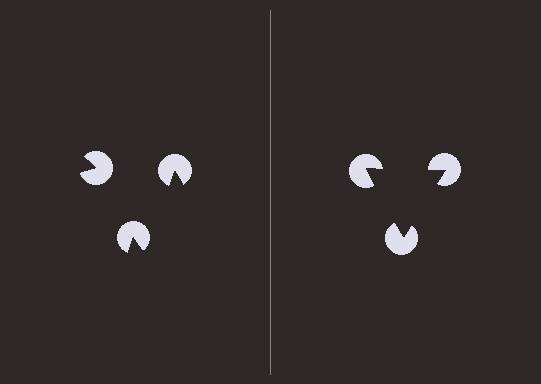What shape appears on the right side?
An illusory triangle.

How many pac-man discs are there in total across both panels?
6 — 3 on each side.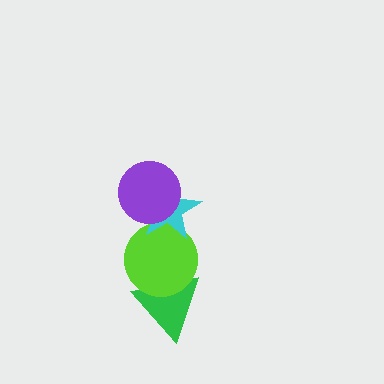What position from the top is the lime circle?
The lime circle is 3rd from the top.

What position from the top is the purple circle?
The purple circle is 1st from the top.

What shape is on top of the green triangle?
The lime circle is on top of the green triangle.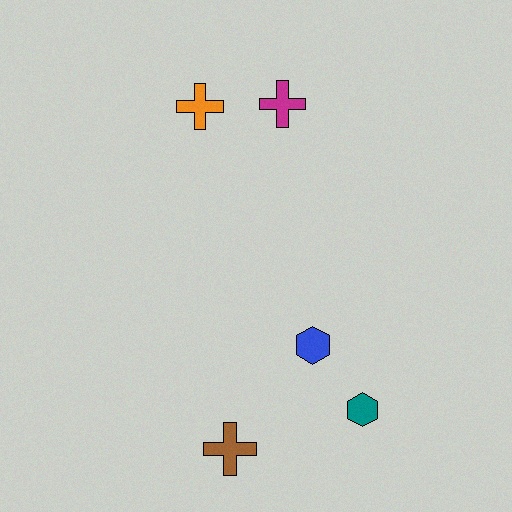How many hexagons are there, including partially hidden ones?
There are 2 hexagons.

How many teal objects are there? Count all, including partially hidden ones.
There is 1 teal object.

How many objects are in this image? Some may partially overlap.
There are 5 objects.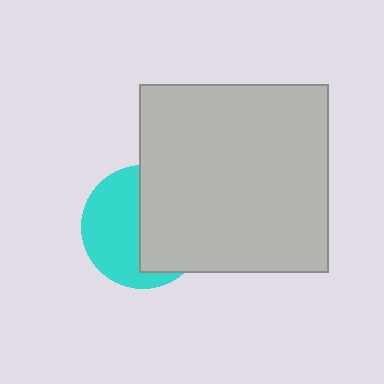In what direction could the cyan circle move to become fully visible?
The cyan circle could move left. That would shift it out from behind the light gray square entirely.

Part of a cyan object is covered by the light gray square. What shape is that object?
It is a circle.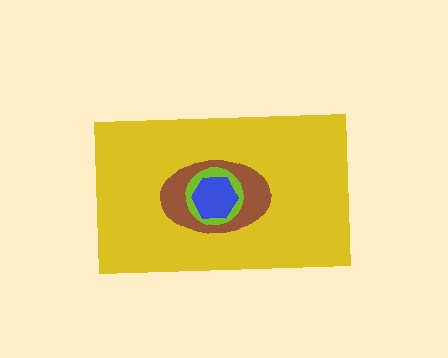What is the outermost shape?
The yellow rectangle.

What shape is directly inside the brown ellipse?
The lime circle.